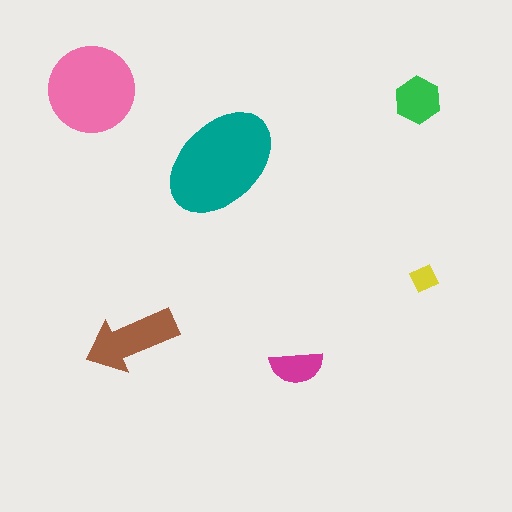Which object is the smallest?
The yellow diamond.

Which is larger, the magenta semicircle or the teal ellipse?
The teal ellipse.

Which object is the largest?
The teal ellipse.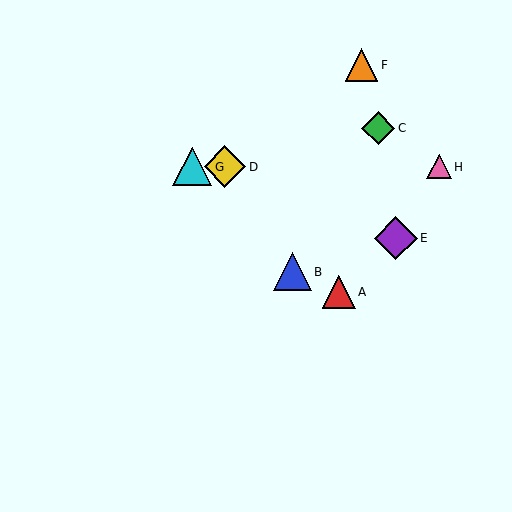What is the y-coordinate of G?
Object G is at y≈167.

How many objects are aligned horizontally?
3 objects (D, G, H) are aligned horizontally.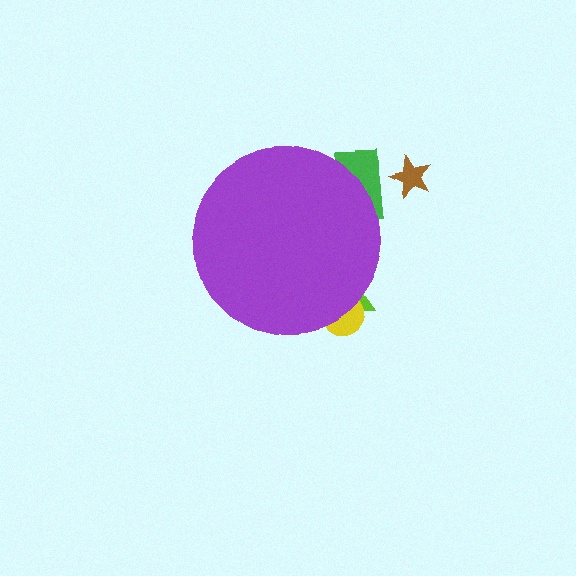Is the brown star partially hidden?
No, the brown star is fully visible.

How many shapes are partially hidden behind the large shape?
3 shapes are partially hidden.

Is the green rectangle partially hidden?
Yes, the green rectangle is partially hidden behind the purple circle.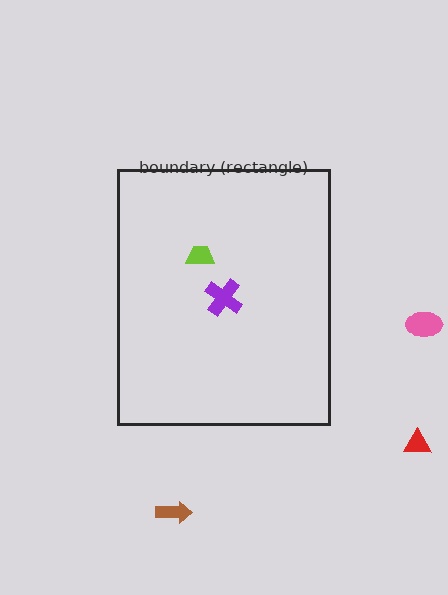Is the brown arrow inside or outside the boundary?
Outside.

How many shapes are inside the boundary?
2 inside, 3 outside.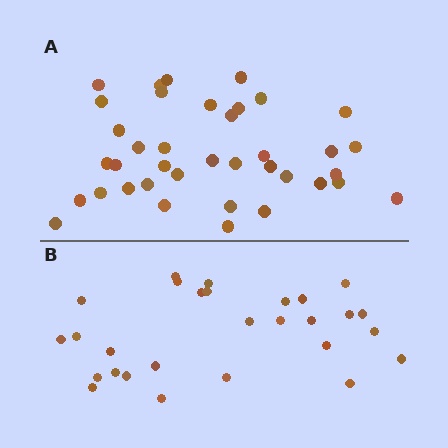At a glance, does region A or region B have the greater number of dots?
Region A (the top region) has more dots.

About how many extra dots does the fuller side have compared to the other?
Region A has roughly 10 or so more dots than region B.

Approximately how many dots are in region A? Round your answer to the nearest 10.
About 40 dots. (The exact count is 38, which rounds to 40.)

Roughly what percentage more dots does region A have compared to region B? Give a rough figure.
About 35% more.